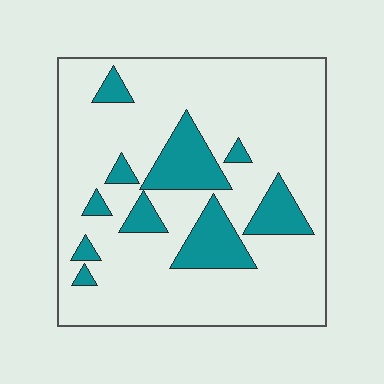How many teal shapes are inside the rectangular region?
10.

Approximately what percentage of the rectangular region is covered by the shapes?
Approximately 20%.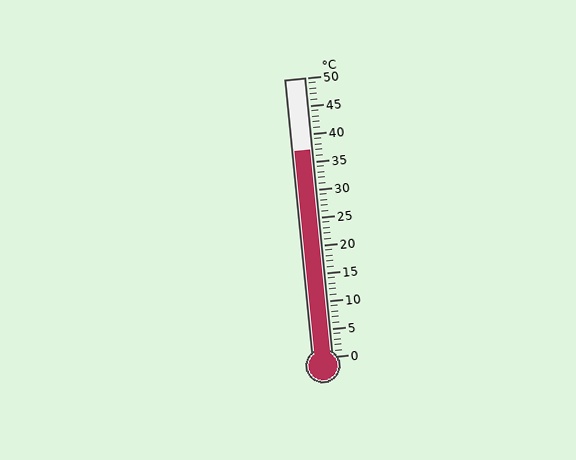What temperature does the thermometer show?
The thermometer shows approximately 37°C.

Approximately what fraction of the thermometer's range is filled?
The thermometer is filled to approximately 75% of its range.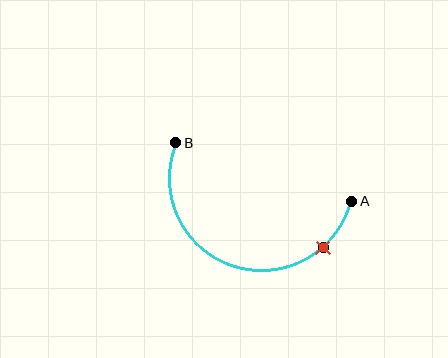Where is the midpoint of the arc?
The arc midpoint is the point on the curve farthest from the straight line joining A and B. It sits below that line.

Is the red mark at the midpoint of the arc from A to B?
No. The red mark lies on the arc but is closer to endpoint A. The arc midpoint would be at the point on the curve equidistant along the arc from both A and B.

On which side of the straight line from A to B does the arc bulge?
The arc bulges below the straight line connecting A and B.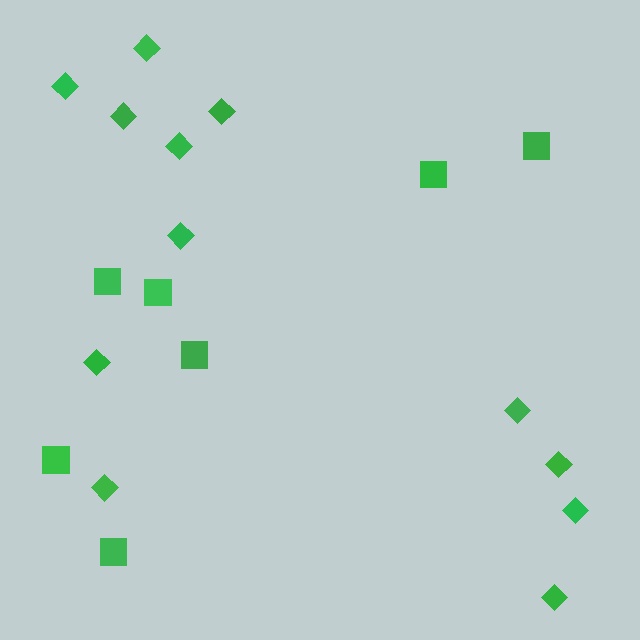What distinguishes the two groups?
There are 2 groups: one group of diamonds (12) and one group of squares (7).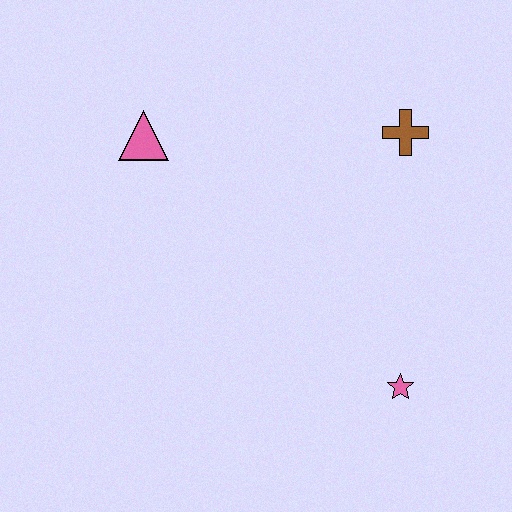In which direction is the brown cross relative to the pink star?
The brown cross is above the pink star.